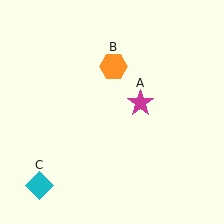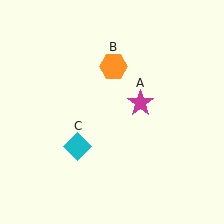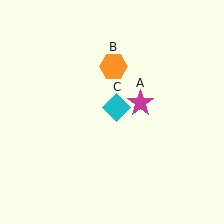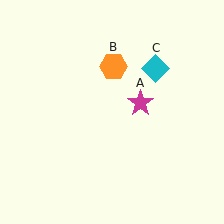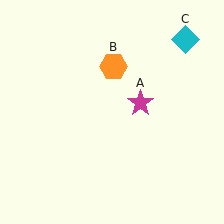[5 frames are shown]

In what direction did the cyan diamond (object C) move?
The cyan diamond (object C) moved up and to the right.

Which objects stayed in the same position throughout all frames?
Magenta star (object A) and orange hexagon (object B) remained stationary.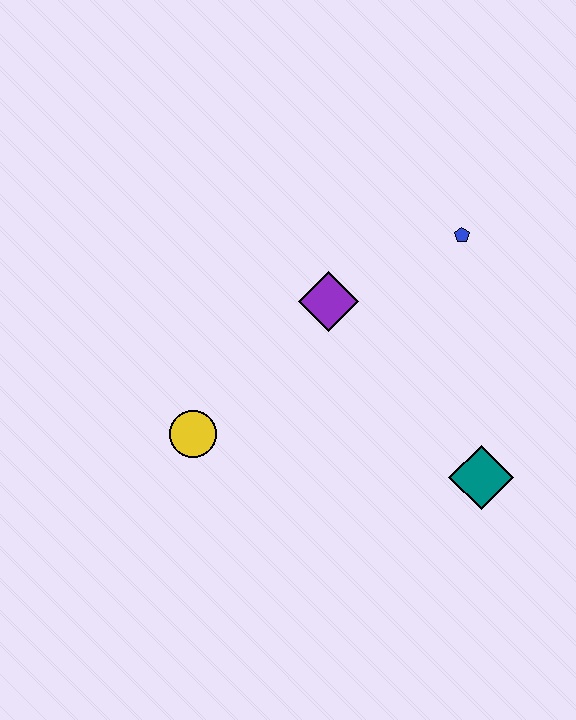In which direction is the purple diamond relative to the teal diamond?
The purple diamond is above the teal diamond.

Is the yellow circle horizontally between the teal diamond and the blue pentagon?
No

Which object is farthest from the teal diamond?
The yellow circle is farthest from the teal diamond.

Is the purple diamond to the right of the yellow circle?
Yes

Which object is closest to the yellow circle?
The purple diamond is closest to the yellow circle.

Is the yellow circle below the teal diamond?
No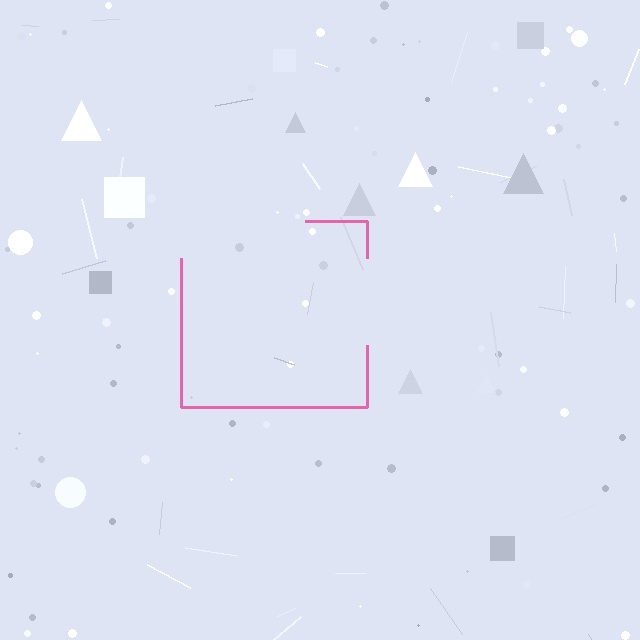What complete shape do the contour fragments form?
The contour fragments form a square.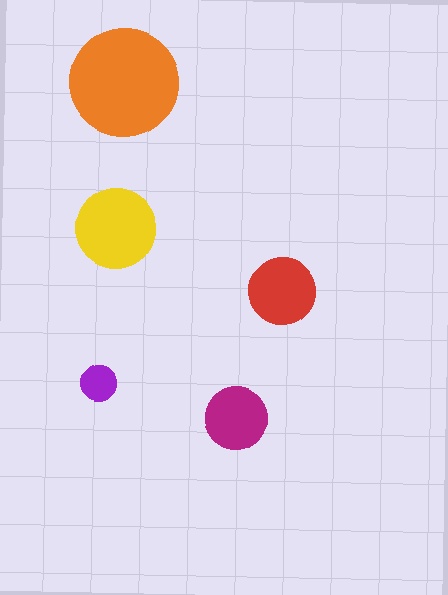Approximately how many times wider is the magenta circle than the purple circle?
About 1.5 times wider.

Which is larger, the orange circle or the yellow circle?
The orange one.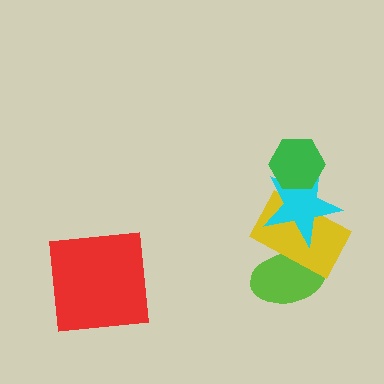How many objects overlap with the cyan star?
2 objects overlap with the cyan star.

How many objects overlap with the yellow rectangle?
2 objects overlap with the yellow rectangle.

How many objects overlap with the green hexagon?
1 object overlaps with the green hexagon.